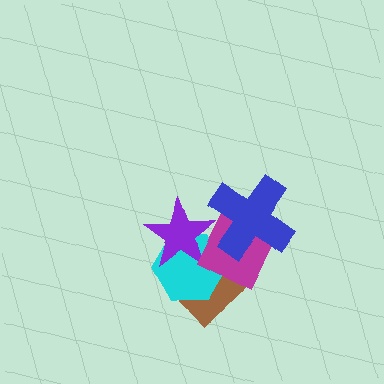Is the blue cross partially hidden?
No, no other shape covers it.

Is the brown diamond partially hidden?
Yes, it is partially covered by another shape.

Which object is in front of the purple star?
The magenta diamond is in front of the purple star.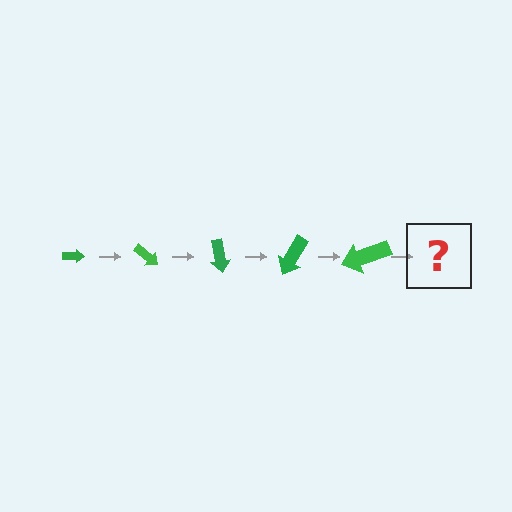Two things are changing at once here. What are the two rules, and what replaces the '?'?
The two rules are that the arrow grows larger each step and it rotates 40 degrees each step. The '?' should be an arrow, larger than the previous one and rotated 200 degrees from the start.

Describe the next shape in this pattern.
It should be an arrow, larger than the previous one and rotated 200 degrees from the start.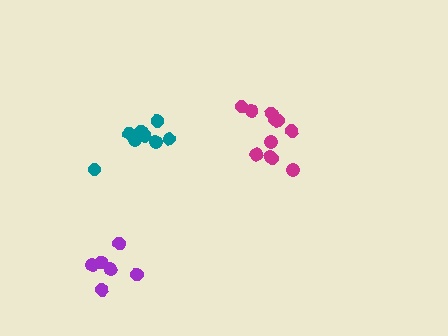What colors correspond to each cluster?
The clusters are colored: magenta, teal, purple.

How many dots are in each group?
Group 1: 11 dots, Group 2: 8 dots, Group 3: 6 dots (25 total).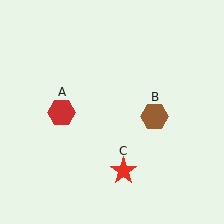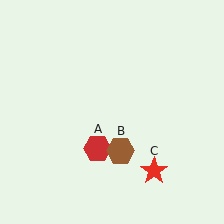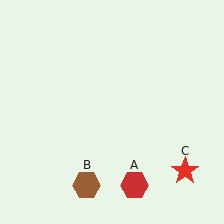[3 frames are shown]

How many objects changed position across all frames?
3 objects changed position: red hexagon (object A), brown hexagon (object B), red star (object C).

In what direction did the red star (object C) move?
The red star (object C) moved right.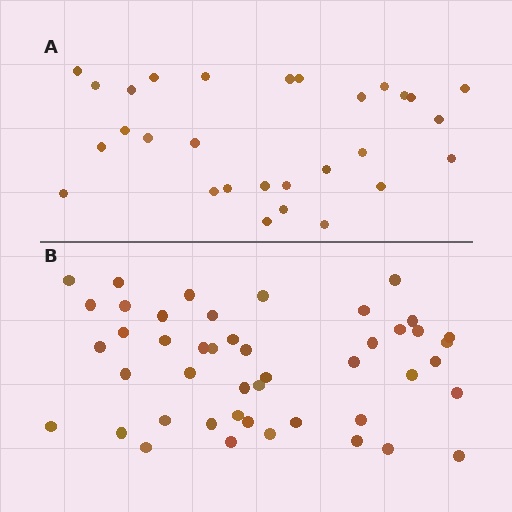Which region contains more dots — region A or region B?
Region B (the bottom region) has more dots.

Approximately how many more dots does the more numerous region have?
Region B has approximately 15 more dots than region A.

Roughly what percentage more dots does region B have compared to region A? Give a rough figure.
About 60% more.